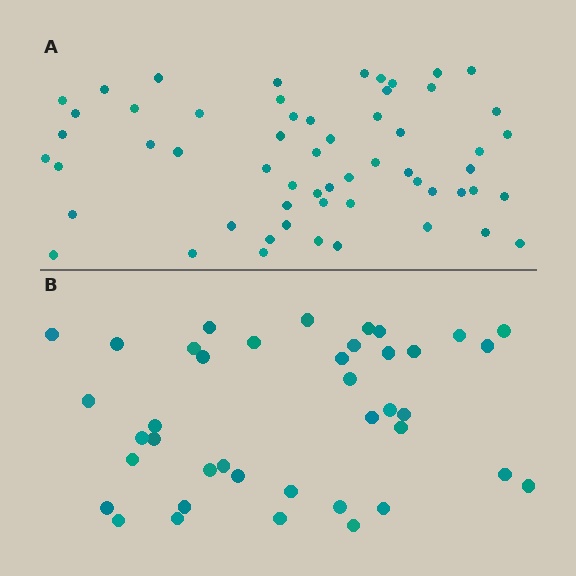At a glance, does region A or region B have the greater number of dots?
Region A (the top region) has more dots.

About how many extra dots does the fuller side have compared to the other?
Region A has approximately 20 more dots than region B.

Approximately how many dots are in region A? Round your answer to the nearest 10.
About 60 dots. (The exact count is 58, which rounds to 60.)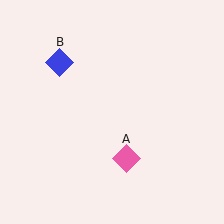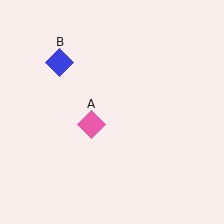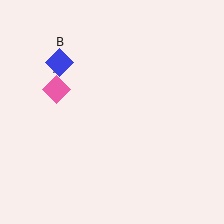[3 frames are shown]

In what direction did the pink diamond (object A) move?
The pink diamond (object A) moved up and to the left.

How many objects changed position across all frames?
1 object changed position: pink diamond (object A).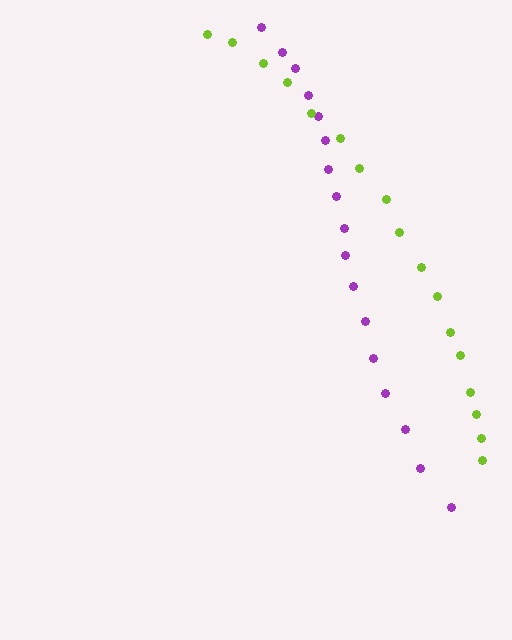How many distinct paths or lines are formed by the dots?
There are 2 distinct paths.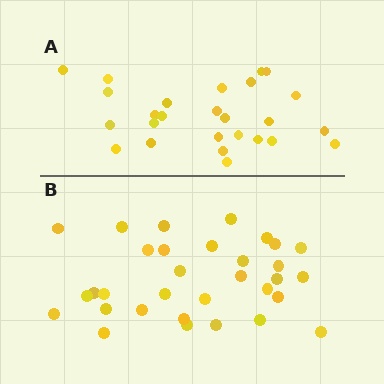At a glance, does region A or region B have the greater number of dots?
Region B (the bottom region) has more dots.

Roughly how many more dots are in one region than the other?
Region B has about 6 more dots than region A.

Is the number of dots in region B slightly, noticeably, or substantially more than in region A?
Region B has only slightly more — the two regions are fairly close. The ratio is roughly 1.2 to 1.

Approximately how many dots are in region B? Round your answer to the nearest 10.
About 30 dots. (The exact count is 32, which rounds to 30.)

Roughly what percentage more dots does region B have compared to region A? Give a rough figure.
About 25% more.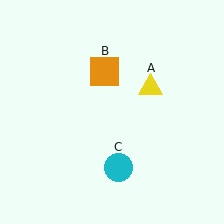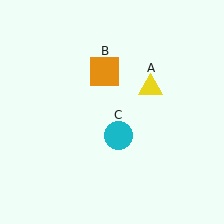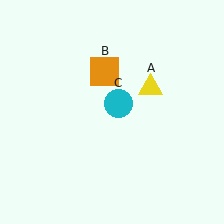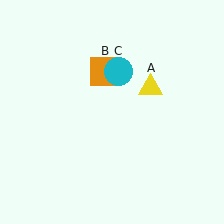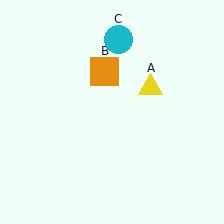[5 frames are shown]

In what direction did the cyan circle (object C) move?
The cyan circle (object C) moved up.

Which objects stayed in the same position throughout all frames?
Yellow triangle (object A) and orange square (object B) remained stationary.